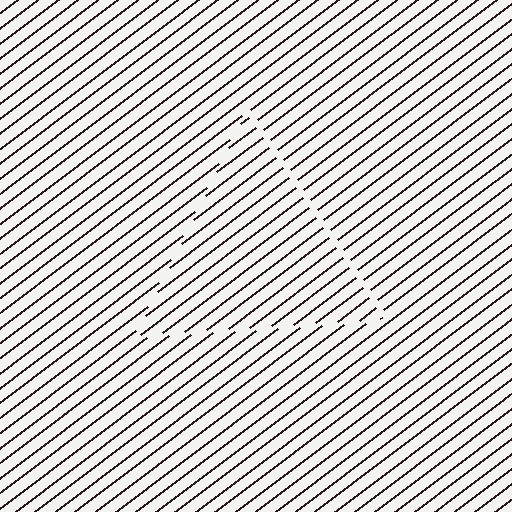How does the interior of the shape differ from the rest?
The interior of the shape contains the same grating, shifted by half a period — the contour is defined by the phase discontinuity where line-ends from the inner and outer gratings abut.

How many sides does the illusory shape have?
3 sides — the line-ends trace a triangle.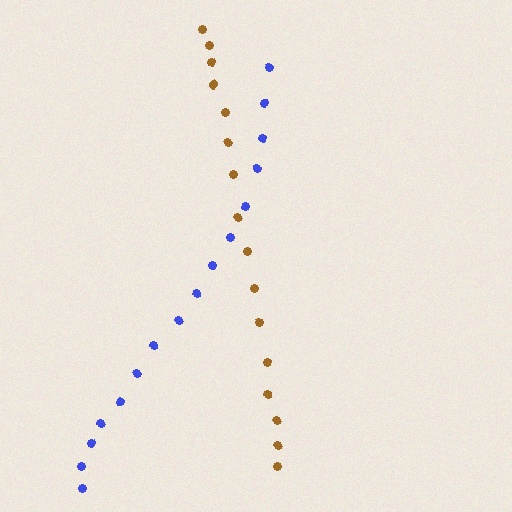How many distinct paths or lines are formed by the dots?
There are 2 distinct paths.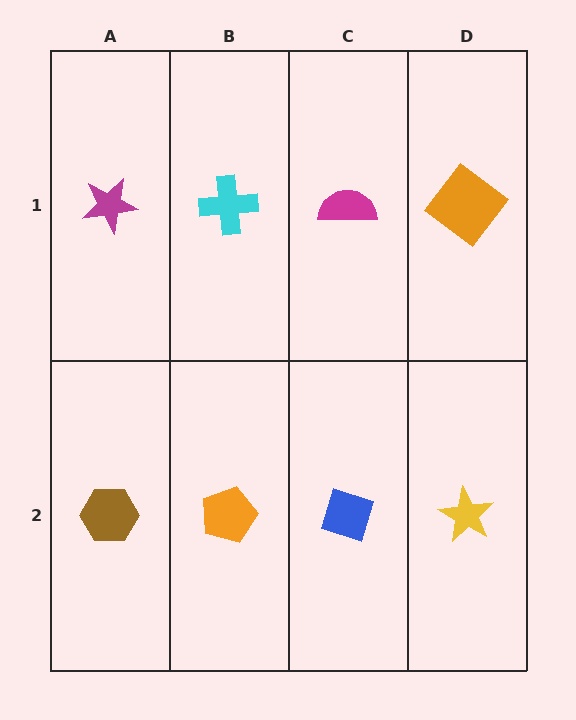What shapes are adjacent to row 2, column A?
A magenta star (row 1, column A), an orange pentagon (row 2, column B).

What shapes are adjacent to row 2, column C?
A magenta semicircle (row 1, column C), an orange pentagon (row 2, column B), a yellow star (row 2, column D).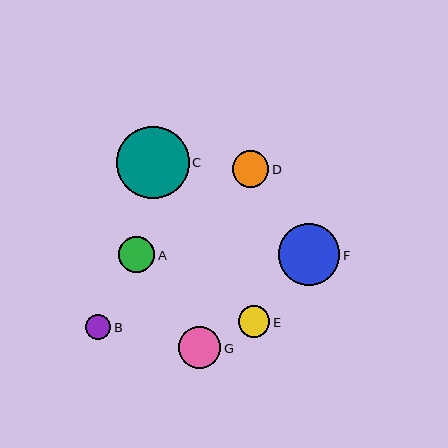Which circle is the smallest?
Circle B is the smallest with a size of approximately 25 pixels.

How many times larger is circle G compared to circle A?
Circle G is approximately 1.2 times the size of circle A.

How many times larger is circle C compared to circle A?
Circle C is approximately 2.0 times the size of circle A.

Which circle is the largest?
Circle C is the largest with a size of approximately 73 pixels.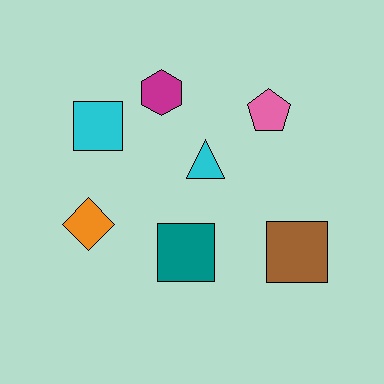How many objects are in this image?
There are 7 objects.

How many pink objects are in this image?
There is 1 pink object.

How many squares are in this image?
There are 3 squares.